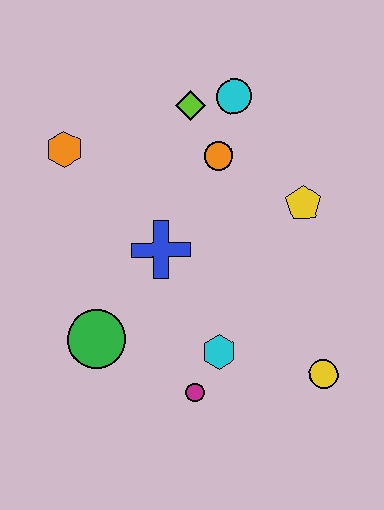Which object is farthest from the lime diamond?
The yellow circle is farthest from the lime diamond.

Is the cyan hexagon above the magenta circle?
Yes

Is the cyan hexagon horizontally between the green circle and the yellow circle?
Yes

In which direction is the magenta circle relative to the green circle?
The magenta circle is to the right of the green circle.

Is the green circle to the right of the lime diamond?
No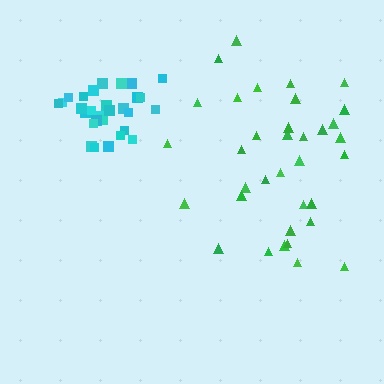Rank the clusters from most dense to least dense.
cyan, green.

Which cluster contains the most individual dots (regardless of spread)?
Green (35).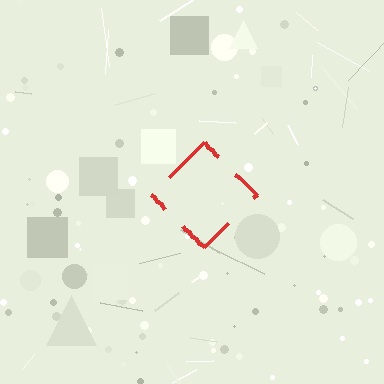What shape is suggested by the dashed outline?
The dashed outline suggests a diamond.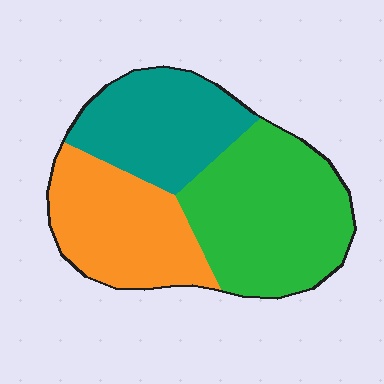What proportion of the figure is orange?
Orange covers 30% of the figure.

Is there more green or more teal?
Green.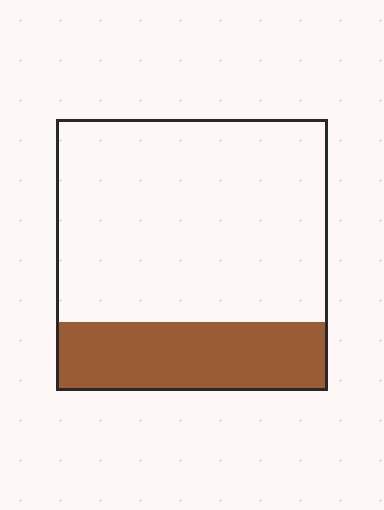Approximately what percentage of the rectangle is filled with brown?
Approximately 25%.